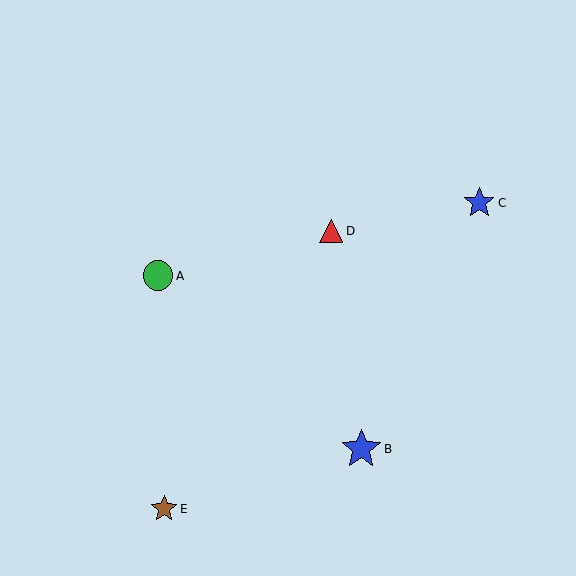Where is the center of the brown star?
The center of the brown star is at (164, 509).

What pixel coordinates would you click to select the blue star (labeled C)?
Click at (479, 203) to select the blue star C.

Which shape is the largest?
The blue star (labeled B) is the largest.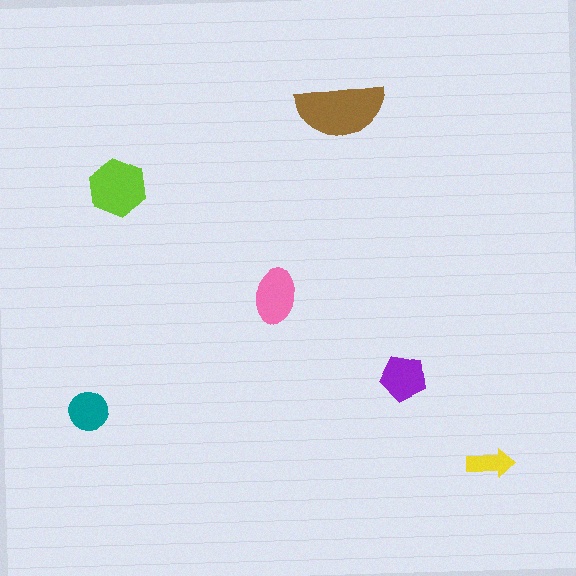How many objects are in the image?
There are 6 objects in the image.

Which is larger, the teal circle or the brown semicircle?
The brown semicircle.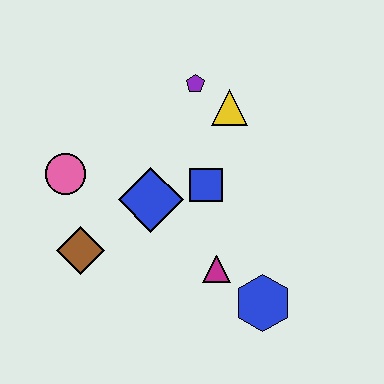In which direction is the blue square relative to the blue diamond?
The blue square is to the right of the blue diamond.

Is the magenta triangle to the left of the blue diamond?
No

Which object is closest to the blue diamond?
The blue square is closest to the blue diamond.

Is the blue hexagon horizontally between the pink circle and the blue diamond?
No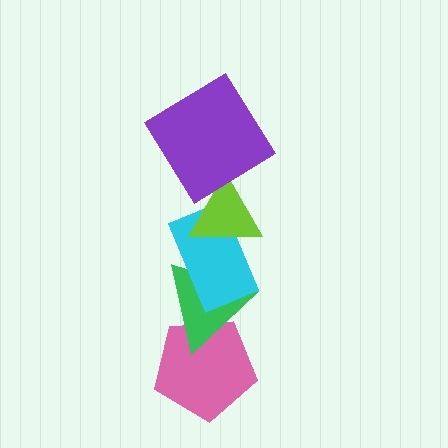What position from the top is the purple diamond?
The purple diamond is 1st from the top.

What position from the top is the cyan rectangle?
The cyan rectangle is 3rd from the top.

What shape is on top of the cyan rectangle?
The lime triangle is on top of the cyan rectangle.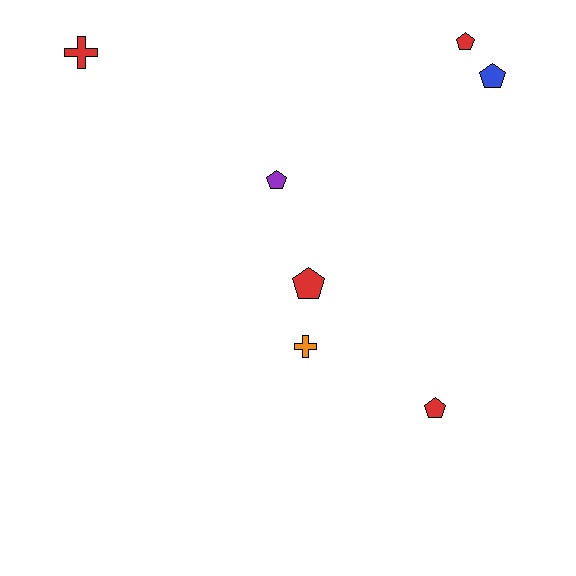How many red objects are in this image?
There are 4 red objects.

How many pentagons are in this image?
There are 5 pentagons.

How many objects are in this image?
There are 7 objects.